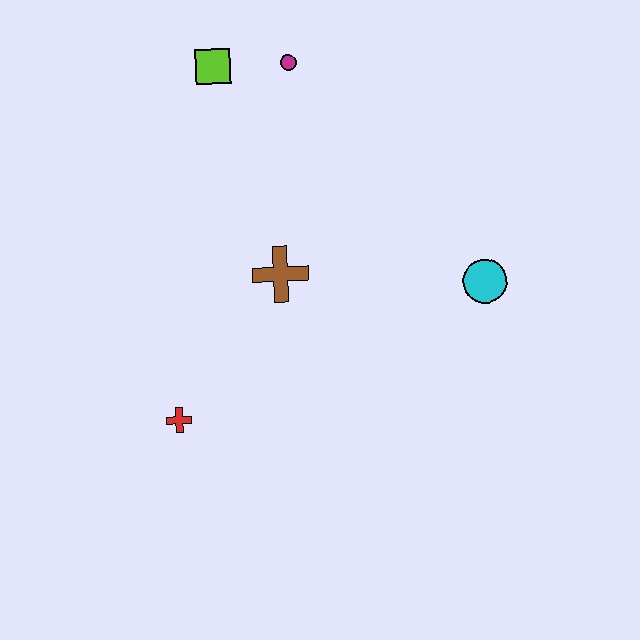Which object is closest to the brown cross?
The red cross is closest to the brown cross.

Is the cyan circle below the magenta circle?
Yes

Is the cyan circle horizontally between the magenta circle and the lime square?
No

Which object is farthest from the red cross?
The magenta circle is farthest from the red cross.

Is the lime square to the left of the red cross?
No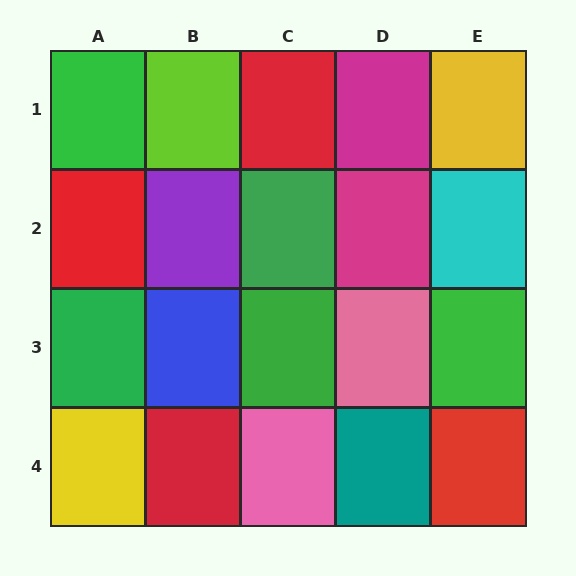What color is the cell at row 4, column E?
Red.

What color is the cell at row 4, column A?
Yellow.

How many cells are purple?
1 cell is purple.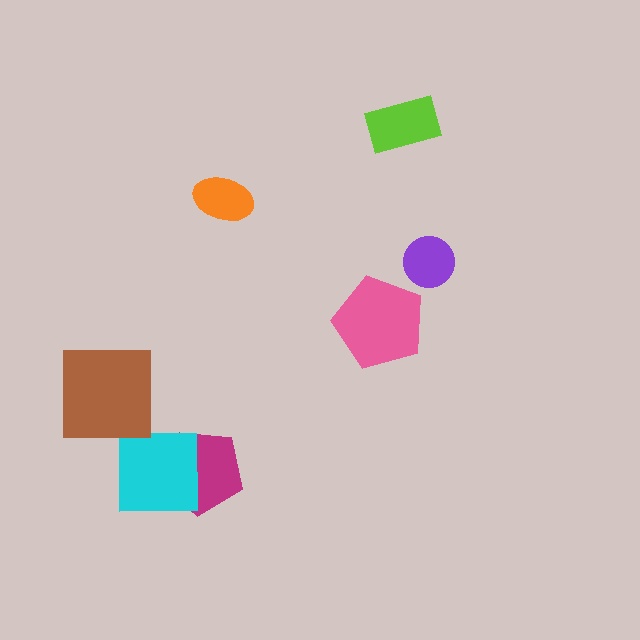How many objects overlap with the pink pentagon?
0 objects overlap with the pink pentagon.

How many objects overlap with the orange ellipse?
0 objects overlap with the orange ellipse.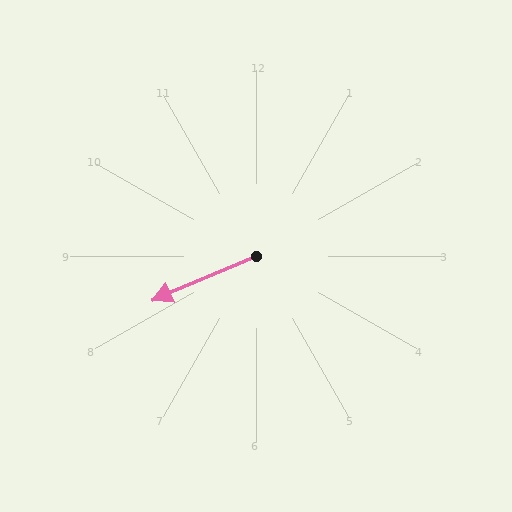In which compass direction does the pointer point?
Southwest.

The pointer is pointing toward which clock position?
Roughly 8 o'clock.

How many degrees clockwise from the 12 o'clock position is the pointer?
Approximately 247 degrees.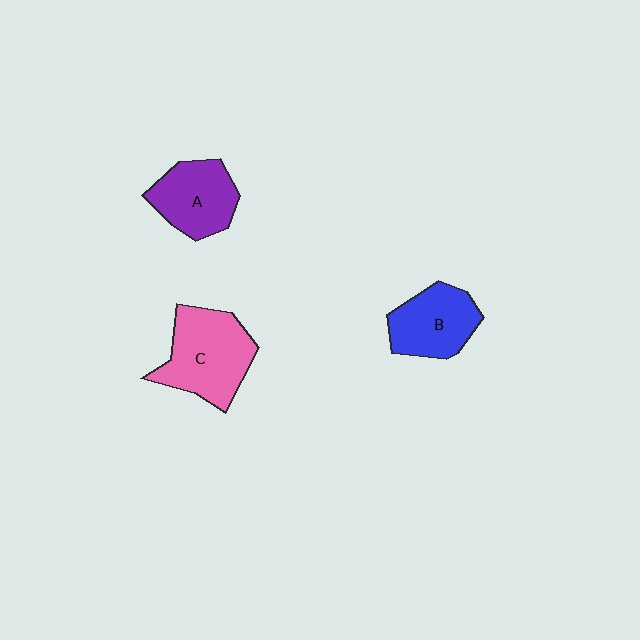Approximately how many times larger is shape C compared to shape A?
Approximately 1.3 times.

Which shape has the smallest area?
Shape A (purple).